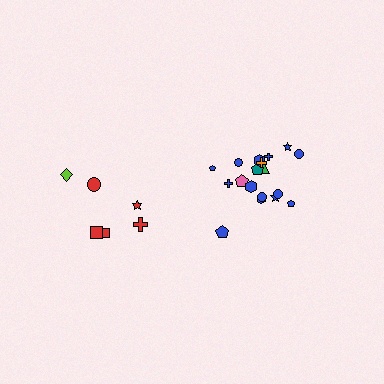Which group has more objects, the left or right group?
The right group.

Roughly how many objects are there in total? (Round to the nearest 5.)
Roughly 25 objects in total.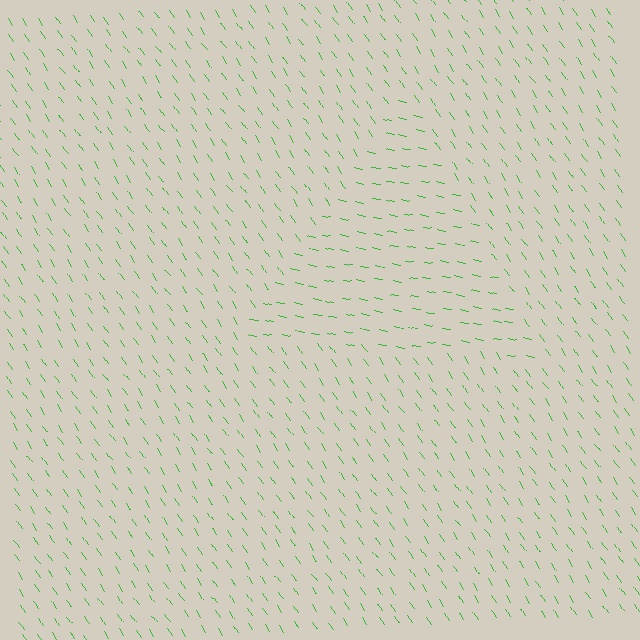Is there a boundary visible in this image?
Yes, there is a texture boundary formed by a change in line orientation.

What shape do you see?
I see a triangle.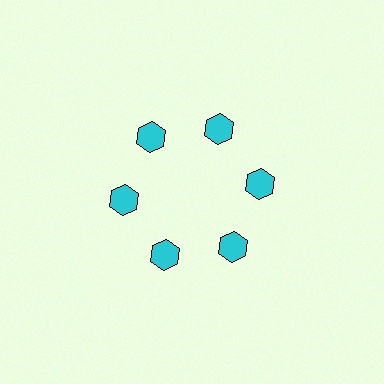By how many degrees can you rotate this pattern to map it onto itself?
The pattern maps onto itself every 60 degrees of rotation.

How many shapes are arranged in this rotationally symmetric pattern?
There are 6 shapes, arranged in 6 groups of 1.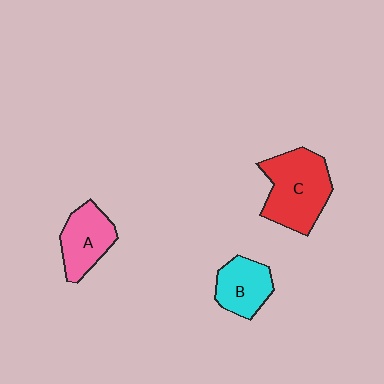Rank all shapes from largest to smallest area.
From largest to smallest: C (red), A (pink), B (cyan).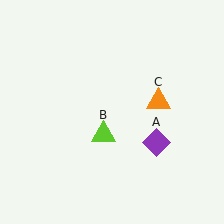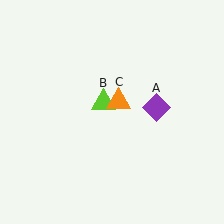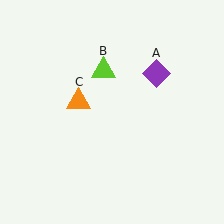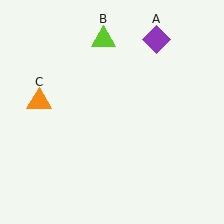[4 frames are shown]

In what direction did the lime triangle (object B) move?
The lime triangle (object B) moved up.